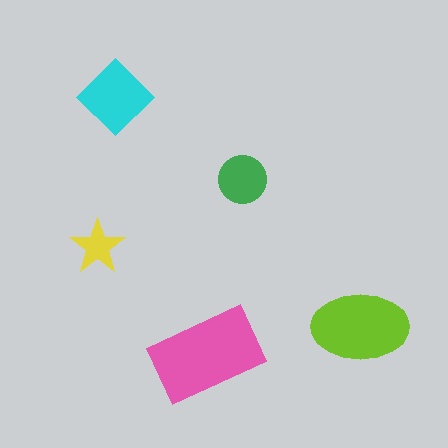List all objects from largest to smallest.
The pink rectangle, the lime ellipse, the cyan diamond, the green circle, the yellow star.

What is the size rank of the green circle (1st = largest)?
4th.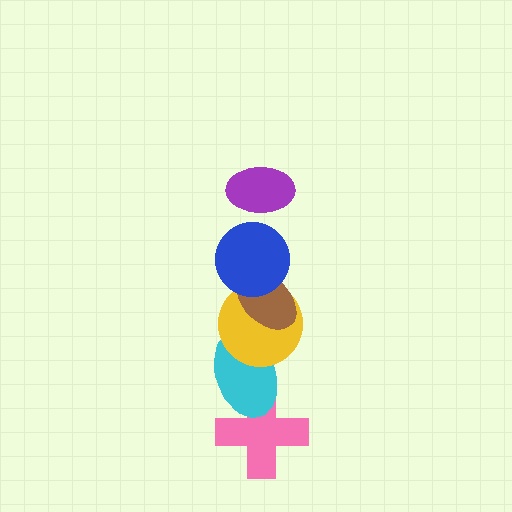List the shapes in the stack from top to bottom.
From top to bottom: the purple ellipse, the blue circle, the brown ellipse, the yellow circle, the cyan ellipse, the pink cross.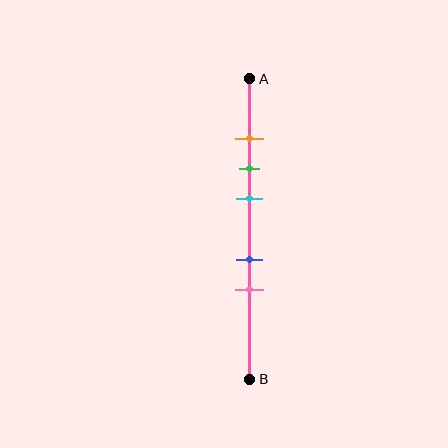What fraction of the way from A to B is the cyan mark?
The cyan mark is approximately 40% (0.4) of the way from A to B.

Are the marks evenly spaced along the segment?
No, the marks are not evenly spaced.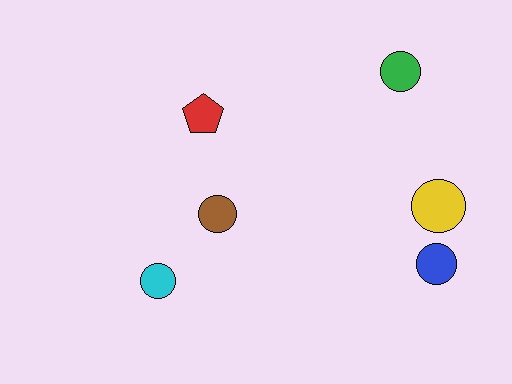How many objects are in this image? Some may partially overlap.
There are 6 objects.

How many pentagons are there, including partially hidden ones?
There is 1 pentagon.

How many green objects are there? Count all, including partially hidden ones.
There is 1 green object.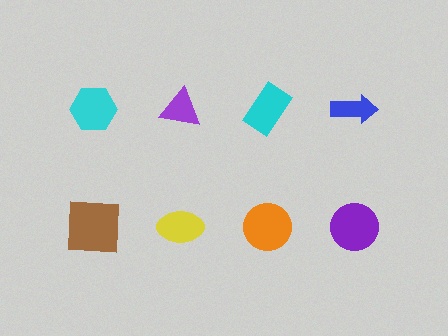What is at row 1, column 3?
A cyan rectangle.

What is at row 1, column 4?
A blue arrow.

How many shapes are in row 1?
4 shapes.